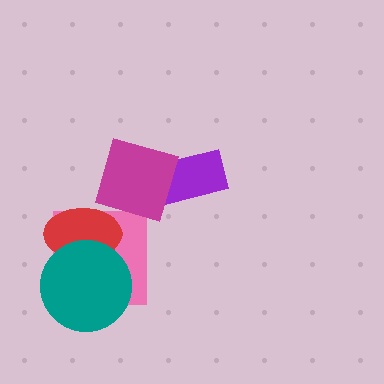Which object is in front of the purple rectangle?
The magenta diamond is in front of the purple rectangle.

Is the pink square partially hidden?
Yes, it is partially covered by another shape.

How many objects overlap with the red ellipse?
3 objects overlap with the red ellipse.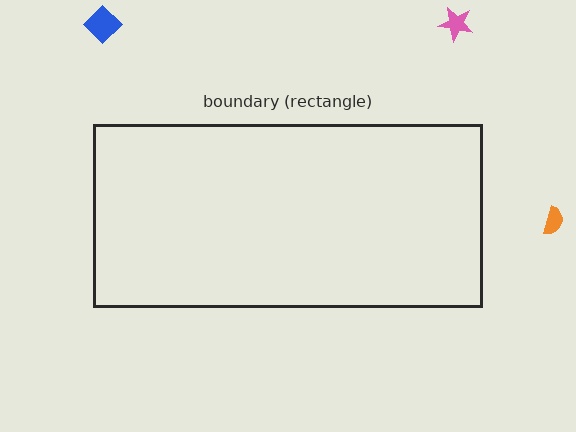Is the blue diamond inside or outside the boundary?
Outside.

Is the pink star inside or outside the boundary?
Outside.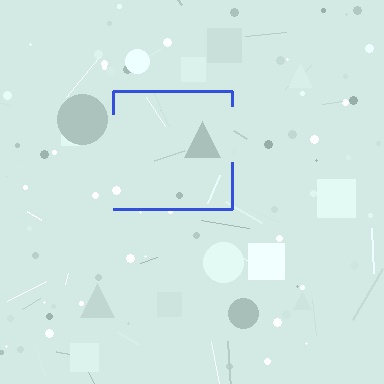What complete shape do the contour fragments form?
The contour fragments form a square.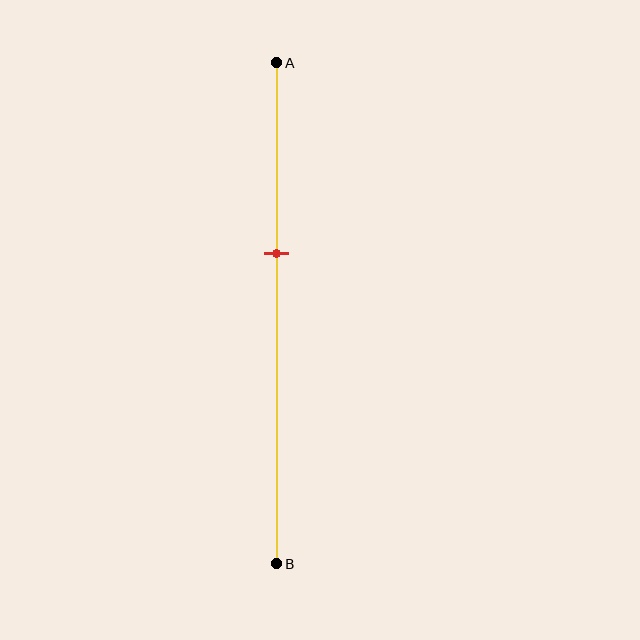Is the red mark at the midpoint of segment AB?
No, the mark is at about 40% from A, not at the 50% midpoint.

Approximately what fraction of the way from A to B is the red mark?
The red mark is approximately 40% of the way from A to B.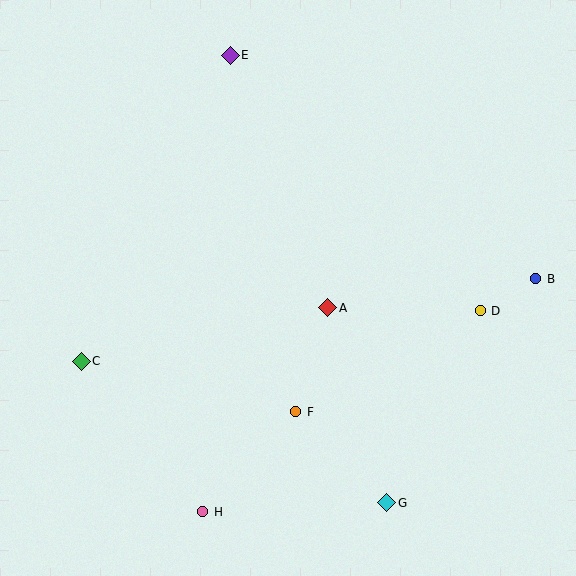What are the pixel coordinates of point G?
Point G is at (387, 503).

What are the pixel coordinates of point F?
Point F is at (296, 412).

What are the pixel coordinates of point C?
Point C is at (81, 361).